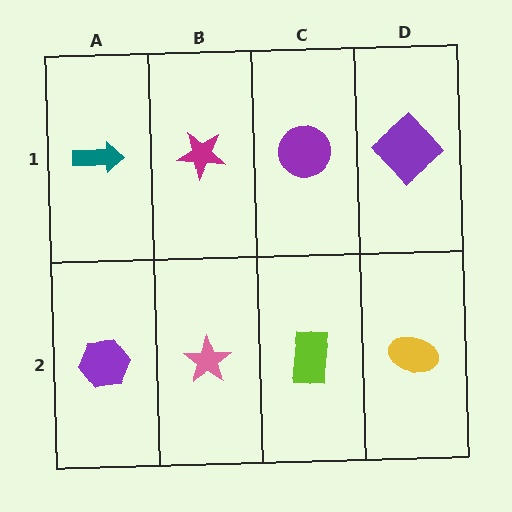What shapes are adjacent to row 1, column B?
A pink star (row 2, column B), a teal arrow (row 1, column A), a purple circle (row 1, column C).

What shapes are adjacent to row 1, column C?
A lime rectangle (row 2, column C), a magenta star (row 1, column B), a purple diamond (row 1, column D).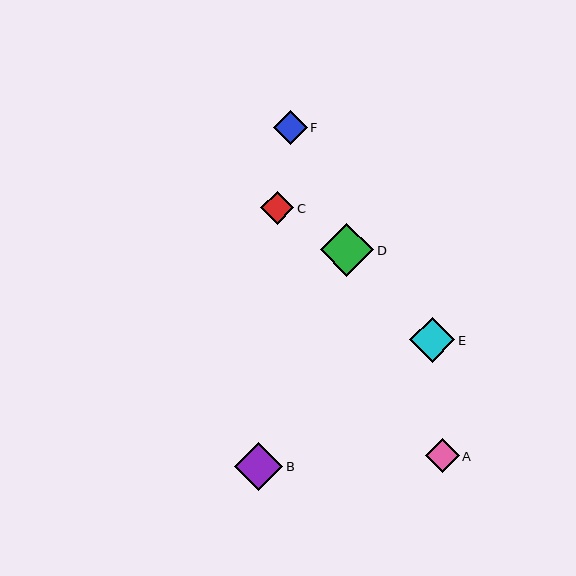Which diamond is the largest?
Diamond D is the largest with a size of approximately 53 pixels.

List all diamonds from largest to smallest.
From largest to smallest: D, B, E, F, A, C.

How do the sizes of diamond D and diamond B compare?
Diamond D and diamond B are approximately the same size.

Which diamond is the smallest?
Diamond C is the smallest with a size of approximately 33 pixels.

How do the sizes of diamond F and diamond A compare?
Diamond F and diamond A are approximately the same size.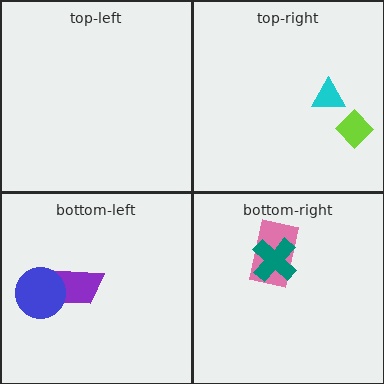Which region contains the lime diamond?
The top-right region.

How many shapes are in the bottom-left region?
2.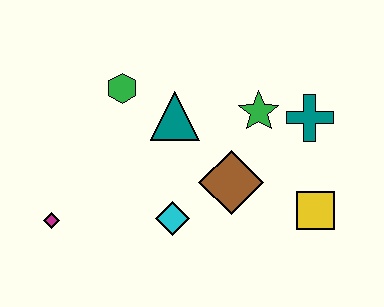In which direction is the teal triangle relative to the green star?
The teal triangle is to the left of the green star.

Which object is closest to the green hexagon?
The teal triangle is closest to the green hexagon.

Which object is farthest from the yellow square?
The magenta diamond is farthest from the yellow square.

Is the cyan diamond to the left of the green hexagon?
No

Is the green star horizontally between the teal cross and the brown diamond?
Yes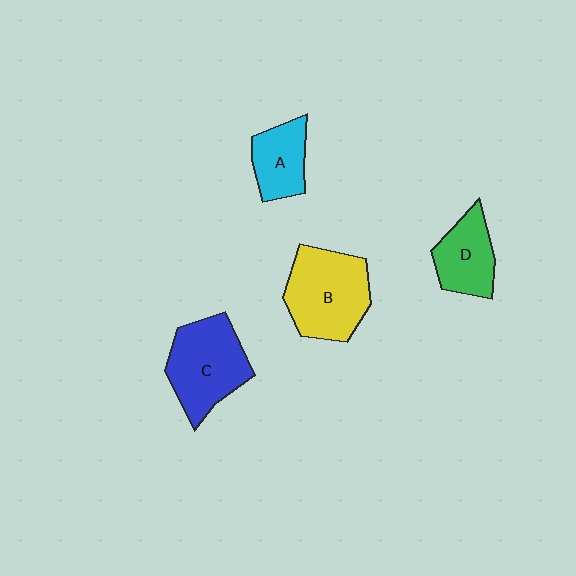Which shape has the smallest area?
Shape A (cyan).